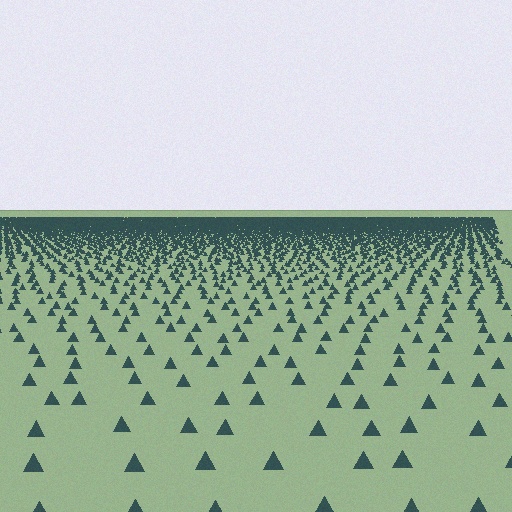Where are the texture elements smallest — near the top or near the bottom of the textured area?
Near the top.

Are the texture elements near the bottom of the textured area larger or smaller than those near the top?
Larger. Near the bottom, elements are closer to the viewer and appear at a bigger on-screen size.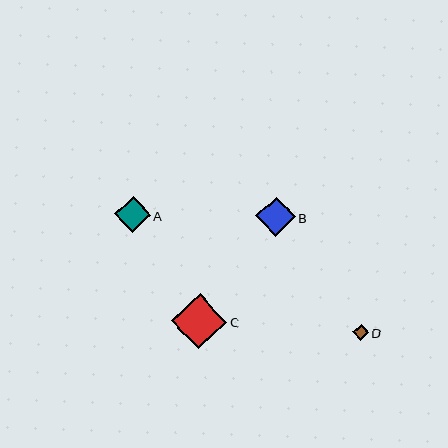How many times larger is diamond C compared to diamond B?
Diamond C is approximately 1.4 times the size of diamond B.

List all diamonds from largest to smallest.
From largest to smallest: C, B, A, D.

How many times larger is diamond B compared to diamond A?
Diamond B is approximately 1.1 times the size of diamond A.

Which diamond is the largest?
Diamond C is the largest with a size of approximately 55 pixels.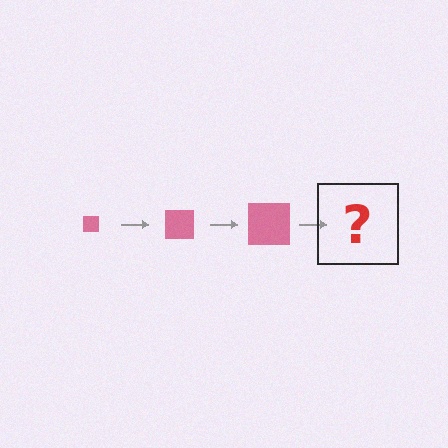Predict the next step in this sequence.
The next step is a pink square, larger than the previous one.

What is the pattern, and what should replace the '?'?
The pattern is that the square gets progressively larger each step. The '?' should be a pink square, larger than the previous one.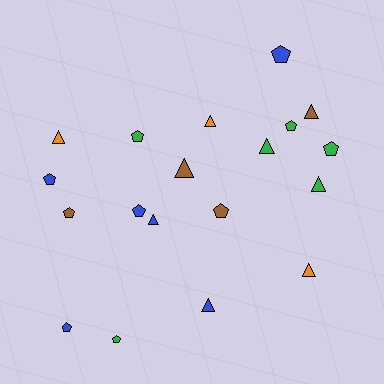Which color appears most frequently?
Green, with 6 objects.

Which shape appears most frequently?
Pentagon, with 10 objects.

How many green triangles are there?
There are 2 green triangles.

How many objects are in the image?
There are 19 objects.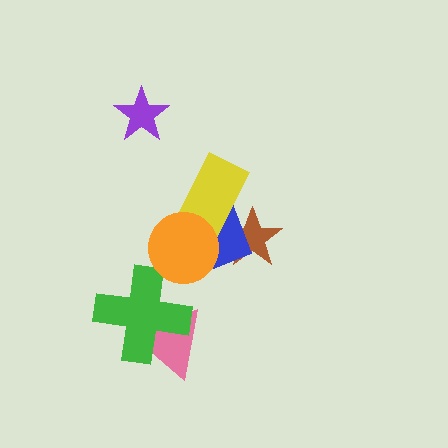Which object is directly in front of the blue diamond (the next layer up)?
The yellow rectangle is directly in front of the blue diamond.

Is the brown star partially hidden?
Yes, it is partially covered by another shape.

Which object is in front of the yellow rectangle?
The orange circle is in front of the yellow rectangle.